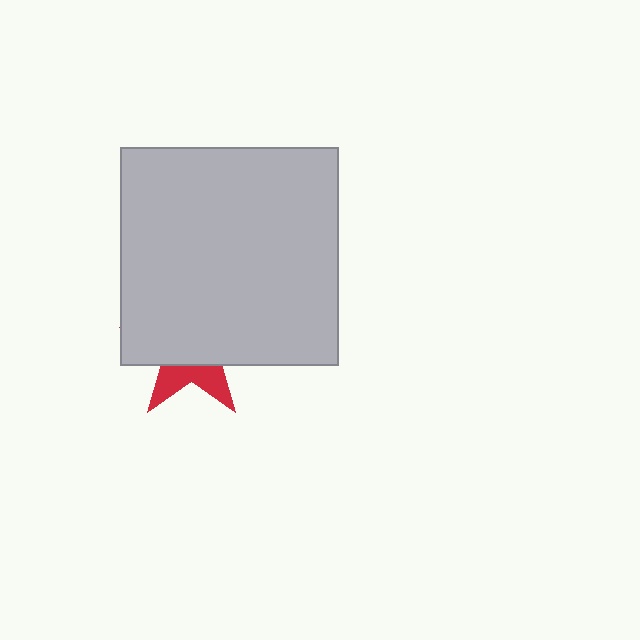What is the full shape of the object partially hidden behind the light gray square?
The partially hidden object is a red star.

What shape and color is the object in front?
The object in front is a light gray square.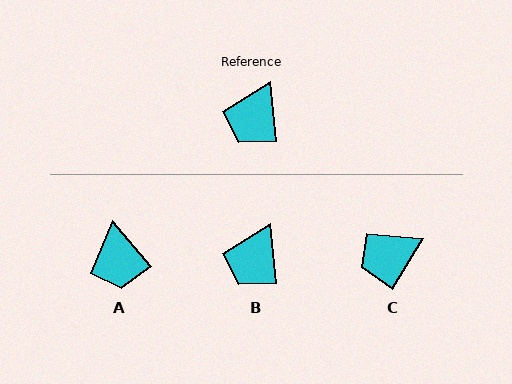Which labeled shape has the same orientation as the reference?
B.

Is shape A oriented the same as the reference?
No, it is off by about 35 degrees.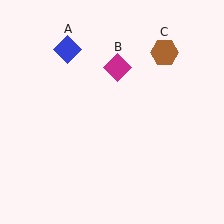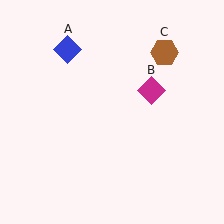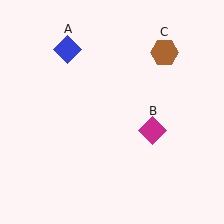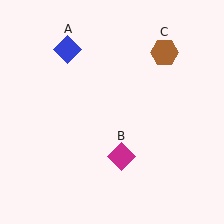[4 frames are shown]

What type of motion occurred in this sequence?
The magenta diamond (object B) rotated clockwise around the center of the scene.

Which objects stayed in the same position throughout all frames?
Blue diamond (object A) and brown hexagon (object C) remained stationary.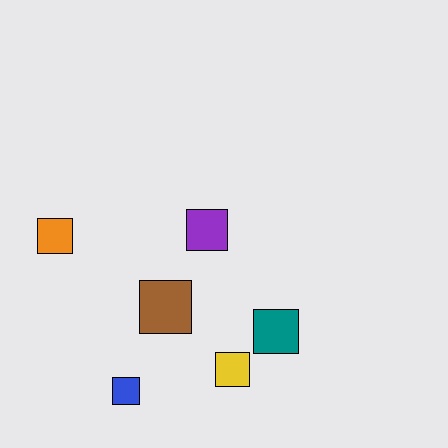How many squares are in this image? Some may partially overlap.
There are 6 squares.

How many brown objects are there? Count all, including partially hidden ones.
There is 1 brown object.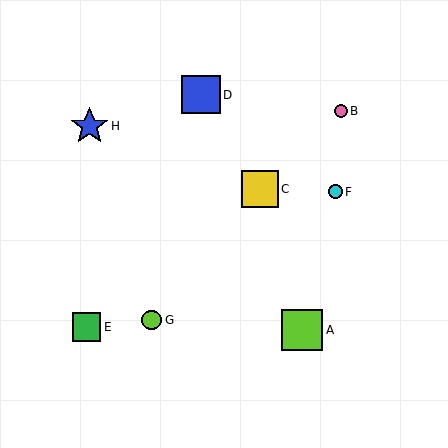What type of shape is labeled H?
Shape H is a blue star.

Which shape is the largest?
The lime square (labeled A) is the largest.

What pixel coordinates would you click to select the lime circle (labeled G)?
Click at (152, 320) to select the lime circle G.